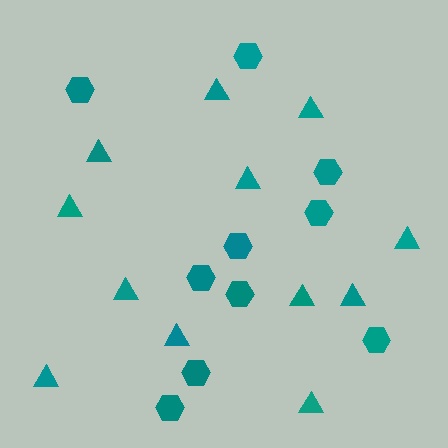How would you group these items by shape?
There are 2 groups: one group of triangles (12) and one group of hexagons (10).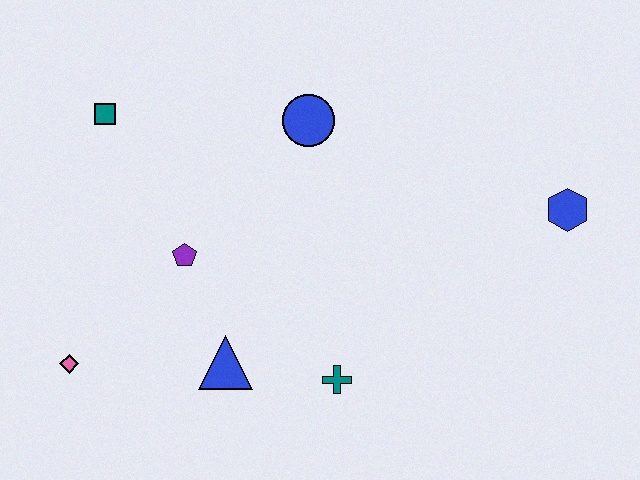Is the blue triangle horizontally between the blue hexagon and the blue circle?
No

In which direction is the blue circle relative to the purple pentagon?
The blue circle is above the purple pentagon.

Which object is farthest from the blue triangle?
The blue hexagon is farthest from the blue triangle.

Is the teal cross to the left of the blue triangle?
No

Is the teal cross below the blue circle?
Yes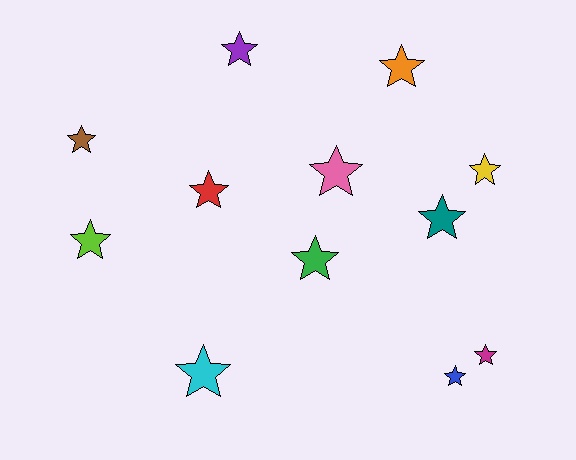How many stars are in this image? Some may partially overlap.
There are 12 stars.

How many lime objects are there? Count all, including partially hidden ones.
There is 1 lime object.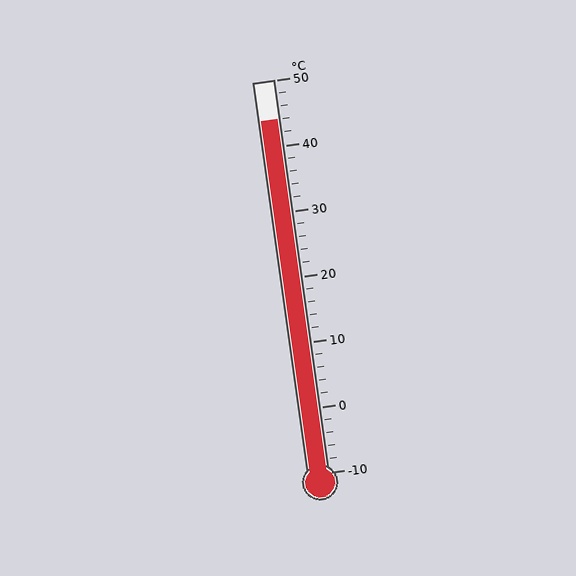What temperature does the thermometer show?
The thermometer shows approximately 44°C.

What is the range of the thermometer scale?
The thermometer scale ranges from -10°C to 50°C.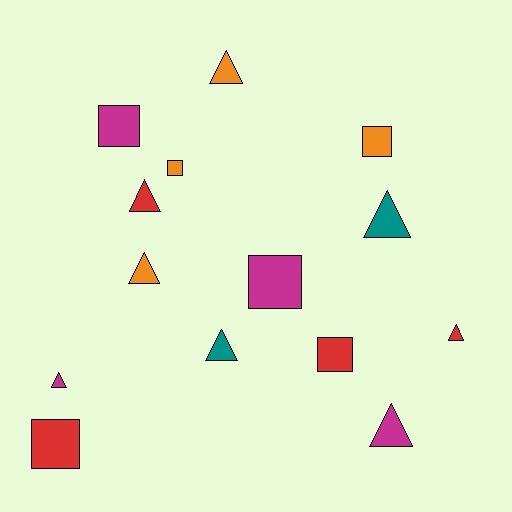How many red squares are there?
There are 2 red squares.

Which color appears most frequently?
Orange, with 4 objects.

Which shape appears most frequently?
Triangle, with 8 objects.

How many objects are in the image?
There are 14 objects.